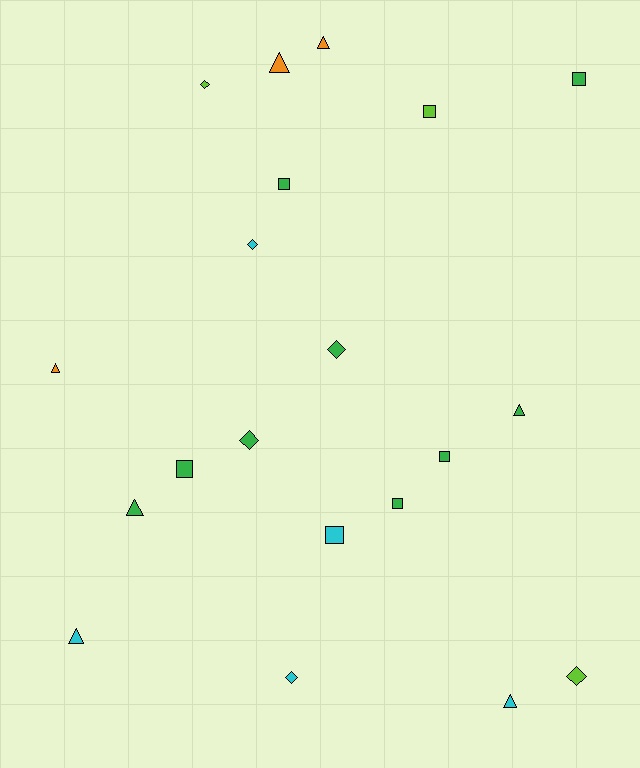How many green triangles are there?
There are 2 green triangles.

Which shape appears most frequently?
Triangle, with 7 objects.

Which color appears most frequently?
Green, with 9 objects.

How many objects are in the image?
There are 20 objects.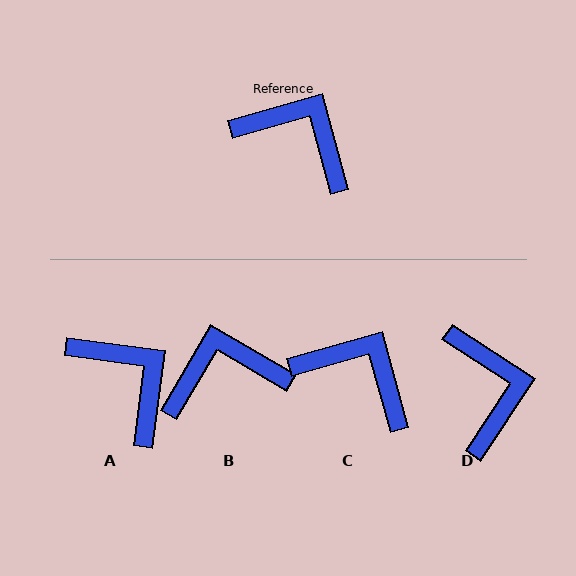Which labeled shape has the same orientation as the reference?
C.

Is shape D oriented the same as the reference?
No, it is off by about 49 degrees.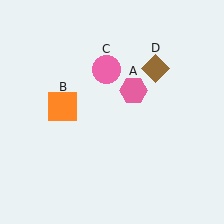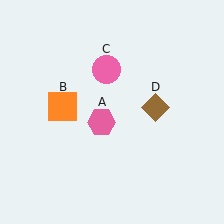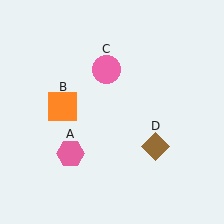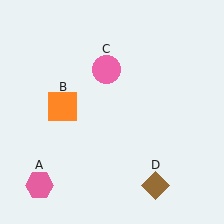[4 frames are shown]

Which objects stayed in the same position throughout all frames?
Orange square (object B) and pink circle (object C) remained stationary.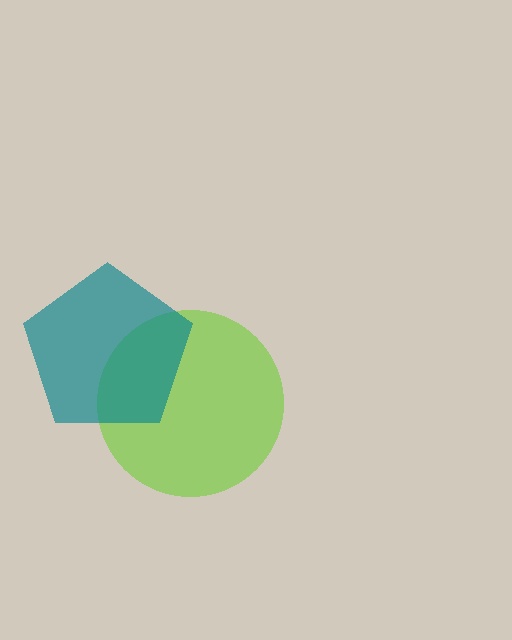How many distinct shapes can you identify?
There are 2 distinct shapes: a lime circle, a teal pentagon.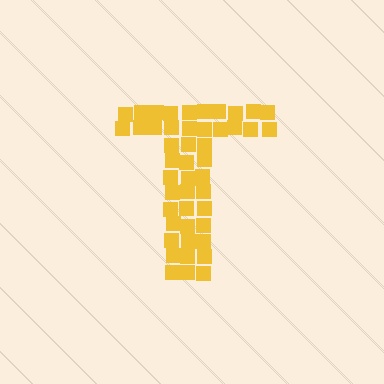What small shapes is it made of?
It is made of small squares.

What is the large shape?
The large shape is the letter T.